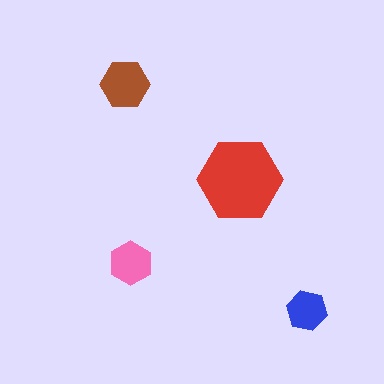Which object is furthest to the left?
The brown hexagon is leftmost.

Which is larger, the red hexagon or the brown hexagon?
The red one.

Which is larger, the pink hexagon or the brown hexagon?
The brown one.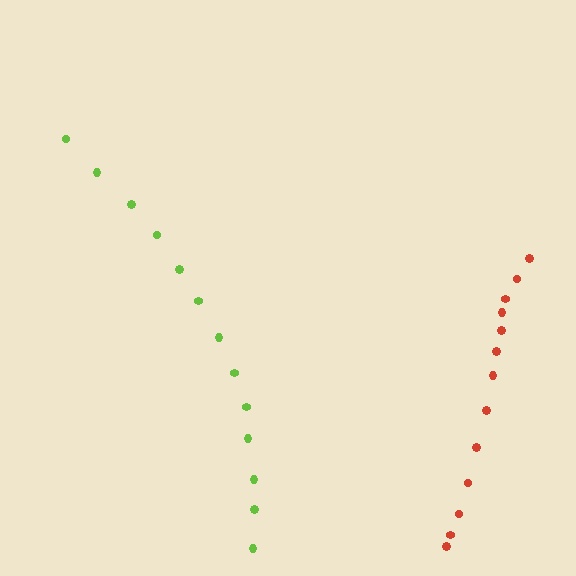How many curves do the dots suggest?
There are 2 distinct paths.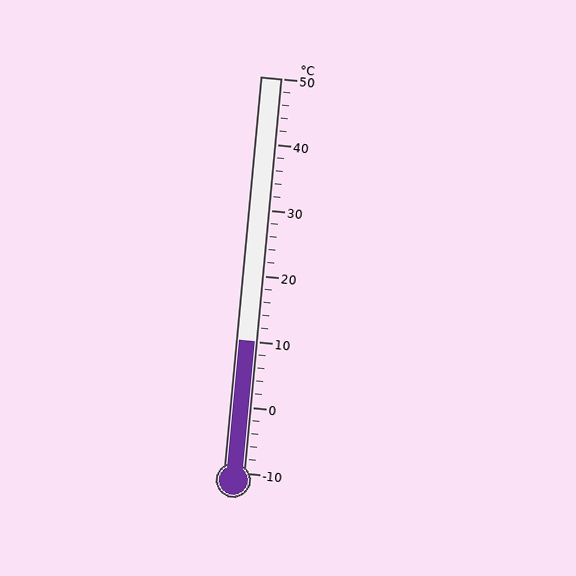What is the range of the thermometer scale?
The thermometer scale ranges from -10°C to 50°C.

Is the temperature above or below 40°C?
The temperature is below 40°C.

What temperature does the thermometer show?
The thermometer shows approximately 10°C.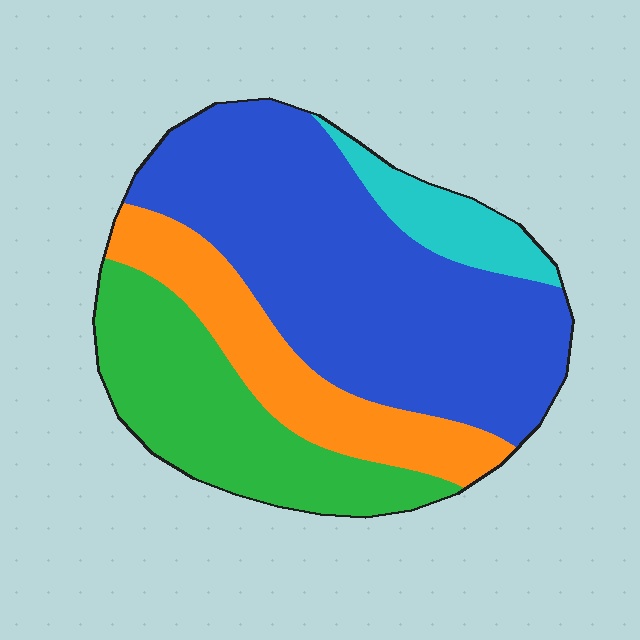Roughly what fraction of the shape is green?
Green takes up about one quarter (1/4) of the shape.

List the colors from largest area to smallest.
From largest to smallest: blue, green, orange, cyan.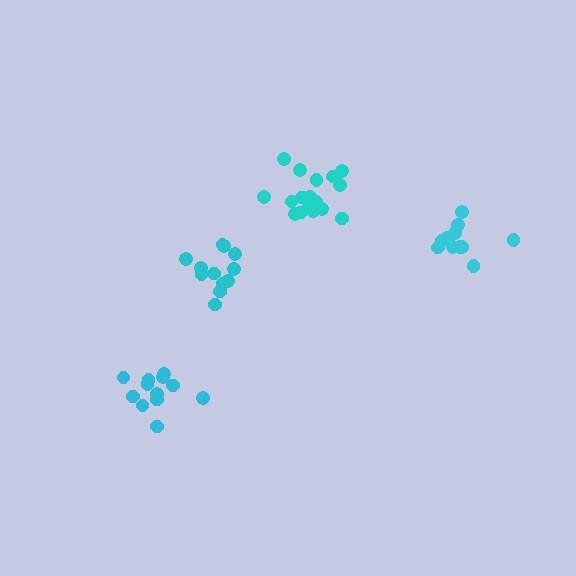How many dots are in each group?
Group 1: 12 dots, Group 2: 11 dots, Group 3: 12 dots, Group 4: 17 dots (52 total).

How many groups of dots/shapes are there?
There are 4 groups.